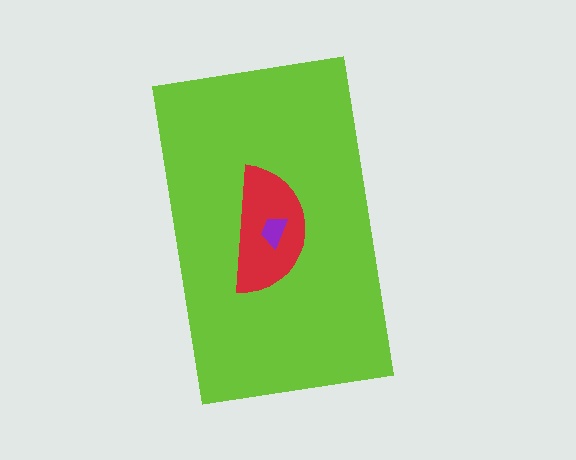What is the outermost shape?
The lime rectangle.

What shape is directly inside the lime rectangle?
The red semicircle.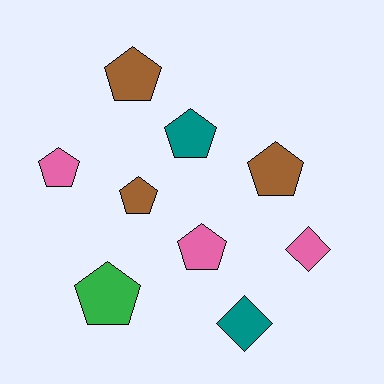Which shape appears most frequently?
Pentagon, with 7 objects.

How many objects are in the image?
There are 9 objects.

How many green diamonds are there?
There are no green diamonds.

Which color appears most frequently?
Pink, with 3 objects.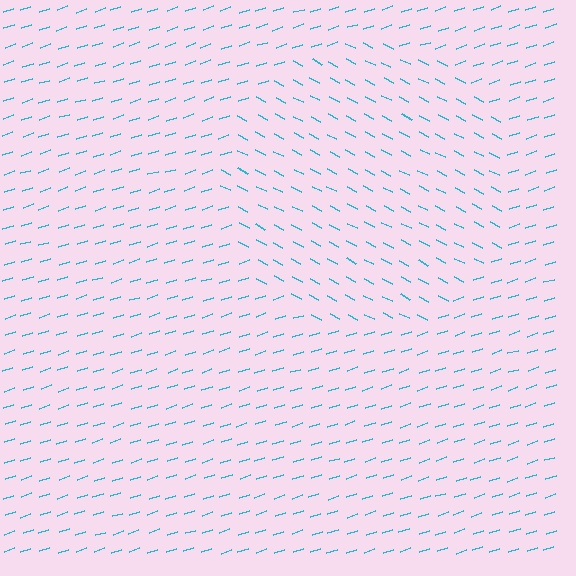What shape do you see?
I see a circle.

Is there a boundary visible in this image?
Yes, there is a texture boundary formed by a change in line orientation.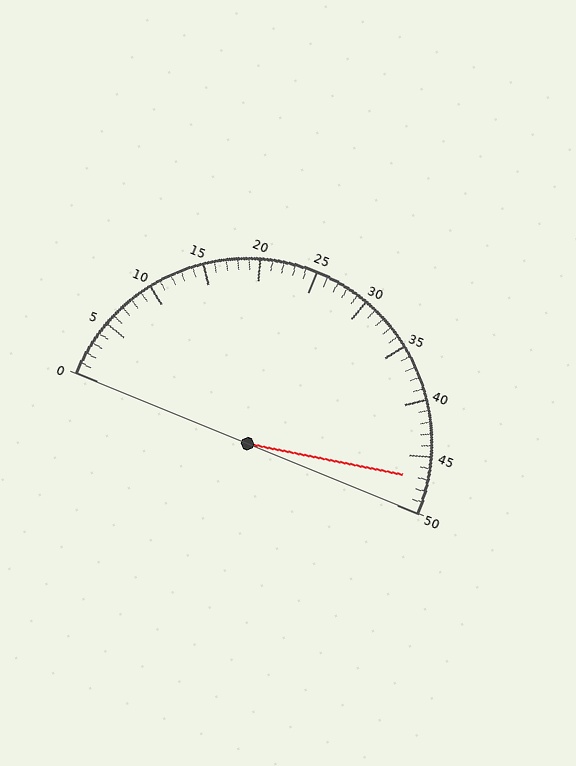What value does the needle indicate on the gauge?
The needle indicates approximately 47.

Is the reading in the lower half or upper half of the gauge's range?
The reading is in the upper half of the range (0 to 50).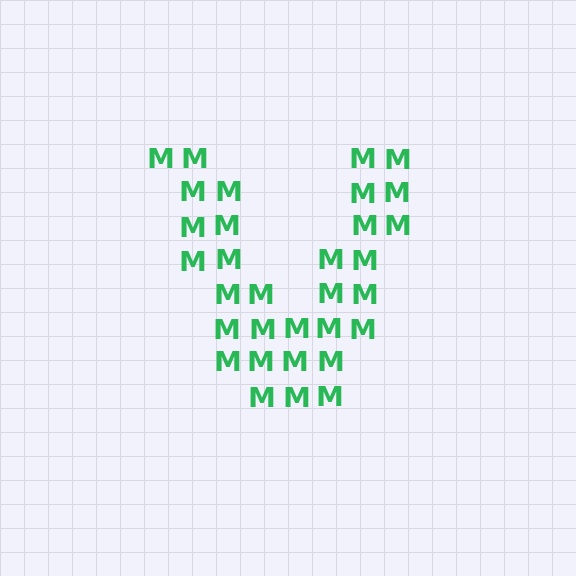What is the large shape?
The large shape is the letter V.